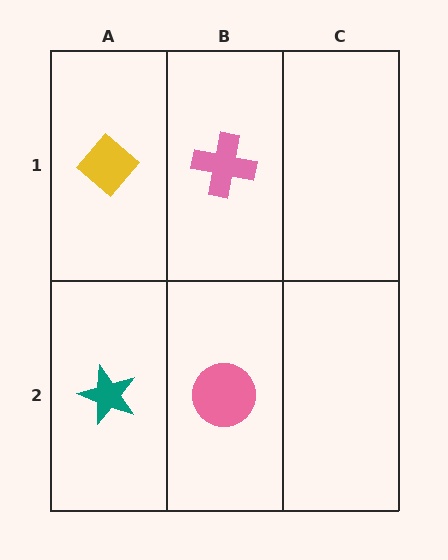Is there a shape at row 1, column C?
No, that cell is empty.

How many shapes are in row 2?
2 shapes.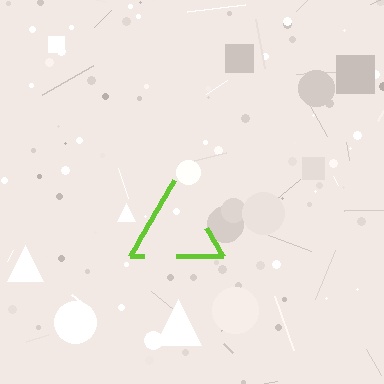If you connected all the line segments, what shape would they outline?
They would outline a triangle.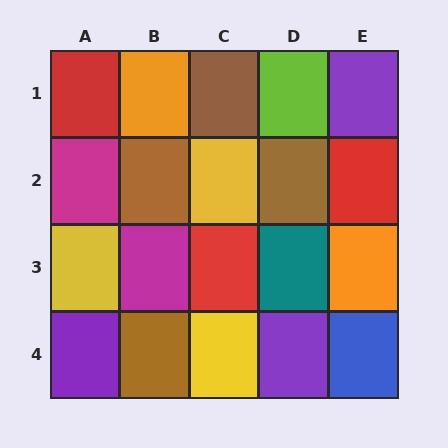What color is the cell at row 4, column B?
Brown.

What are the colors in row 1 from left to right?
Red, orange, brown, lime, purple.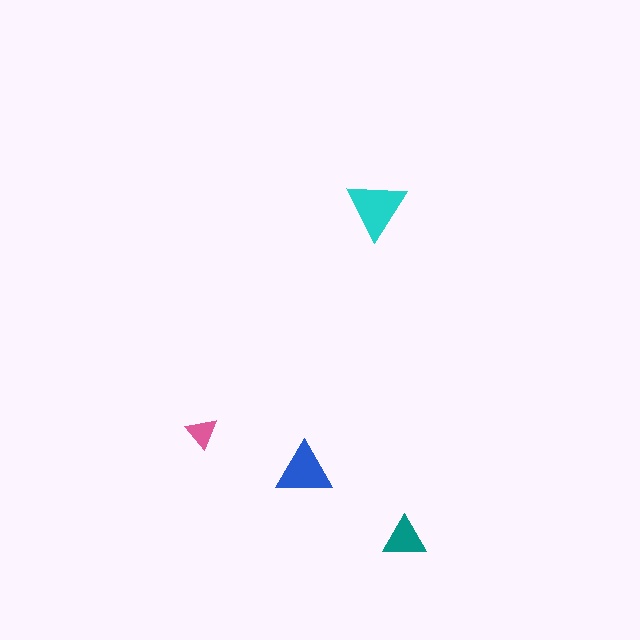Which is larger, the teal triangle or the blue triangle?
The blue one.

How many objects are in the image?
There are 4 objects in the image.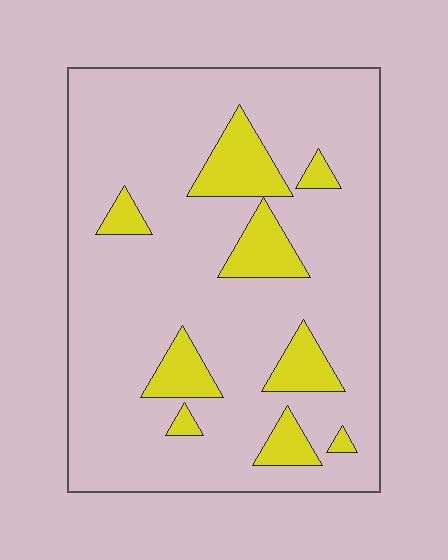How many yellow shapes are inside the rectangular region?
9.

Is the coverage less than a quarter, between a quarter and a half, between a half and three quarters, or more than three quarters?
Less than a quarter.